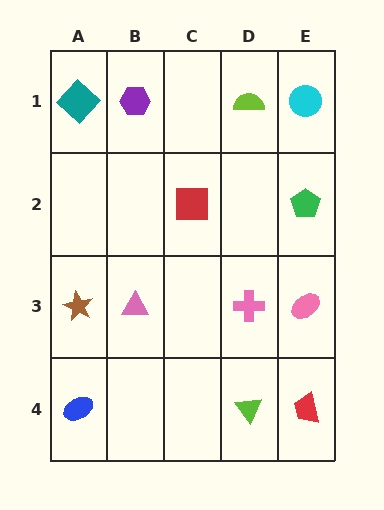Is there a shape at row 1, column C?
No, that cell is empty.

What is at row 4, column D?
A lime triangle.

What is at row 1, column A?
A teal diamond.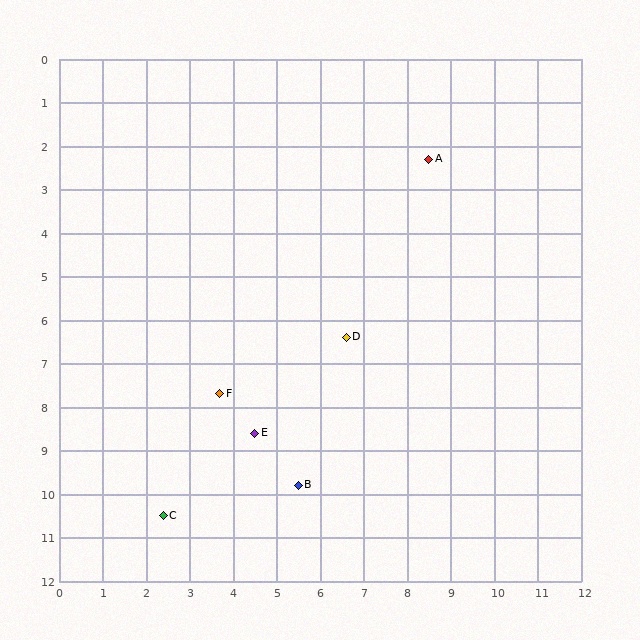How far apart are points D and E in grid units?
Points D and E are about 3.0 grid units apart.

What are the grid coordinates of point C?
Point C is at approximately (2.4, 10.5).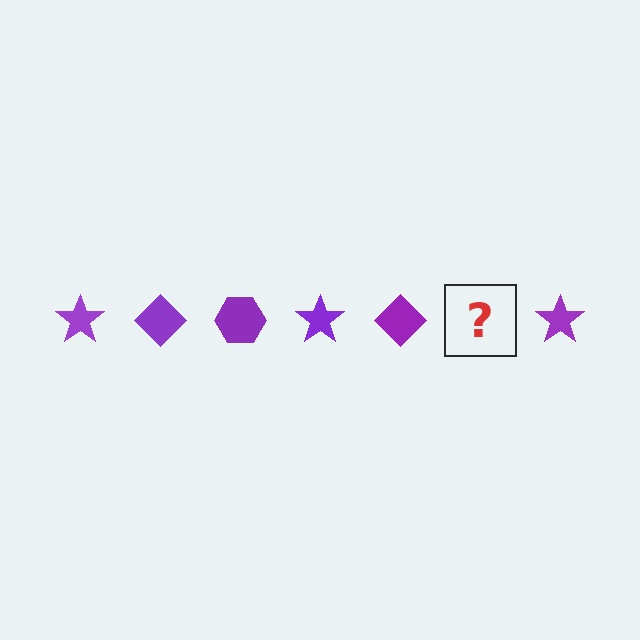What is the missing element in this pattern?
The missing element is a purple hexagon.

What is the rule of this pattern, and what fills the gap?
The rule is that the pattern cycles through star, diamond, hexagon shapes in purple. The gap should be filled with a purple hexagon.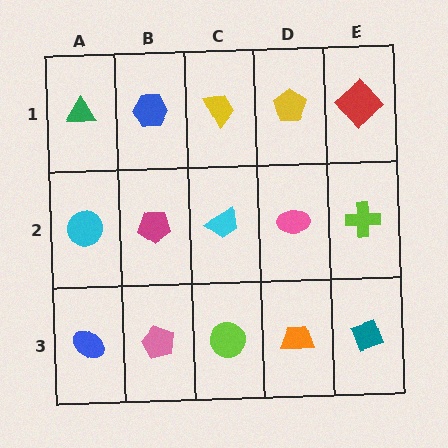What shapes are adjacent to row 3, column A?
A cyan circle (row 2, column A), a pink pentagon (row 3, column B).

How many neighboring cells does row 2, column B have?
4.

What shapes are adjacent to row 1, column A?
A cyan circle (row 2, column A), a blue hexagon (row 1, column B).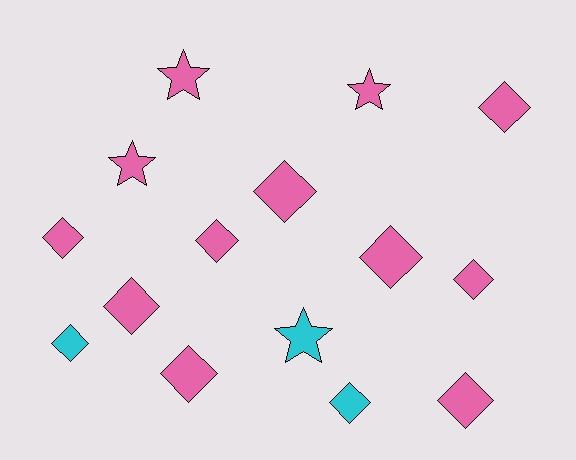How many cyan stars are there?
There is 1 cyan star.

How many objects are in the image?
There are 15 objects.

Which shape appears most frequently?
Diamond, with 11 objects.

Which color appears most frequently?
Pink, with 12 objects.